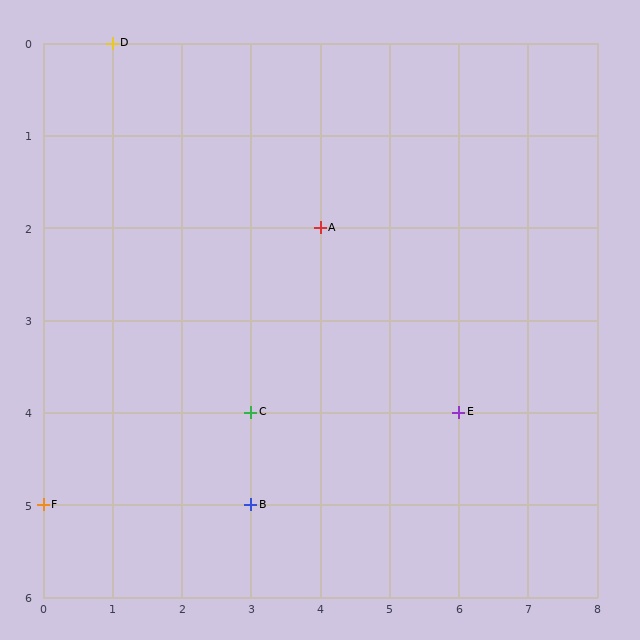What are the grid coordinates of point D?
Point D is at grid coordinates (1, 0).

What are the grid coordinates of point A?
Point A is at grid coordinates (4, 2).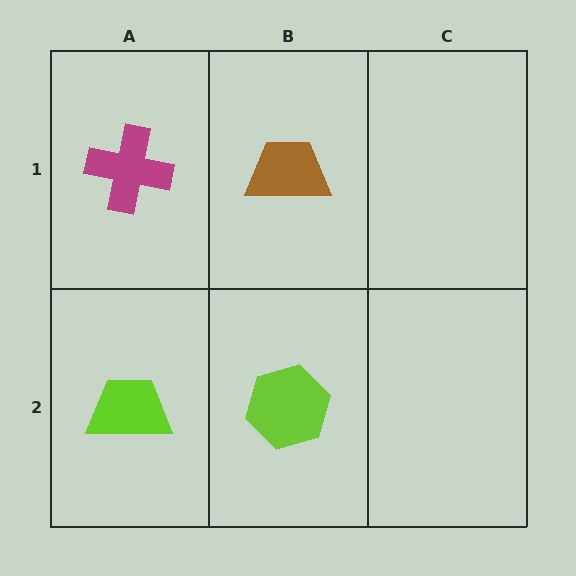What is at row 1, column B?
A brown trapezoid.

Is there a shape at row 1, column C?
No, that cell is empty.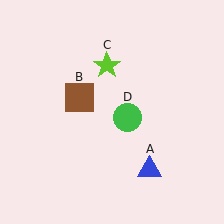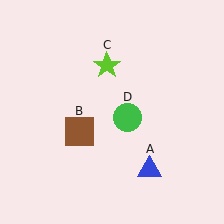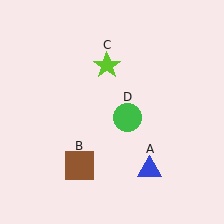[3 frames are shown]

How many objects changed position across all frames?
1 object changed position: brown square (object B).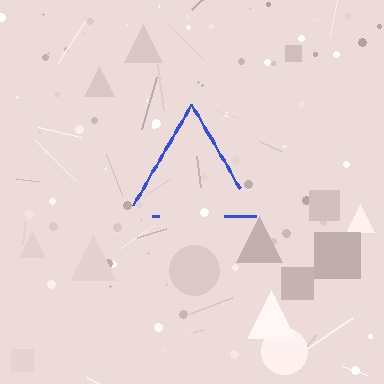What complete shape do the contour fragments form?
The contour fragments form a triangle.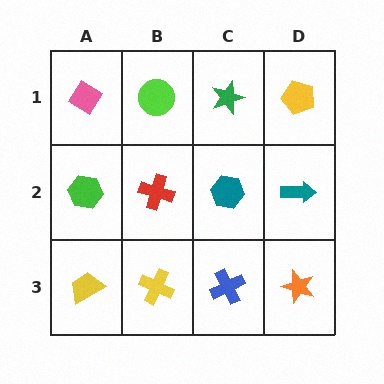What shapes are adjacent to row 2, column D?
A yellow pentagon (row 1, column D), an orange star (row 3, column D), a teal hexagon (row 2, column C).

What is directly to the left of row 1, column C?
A lime circle.